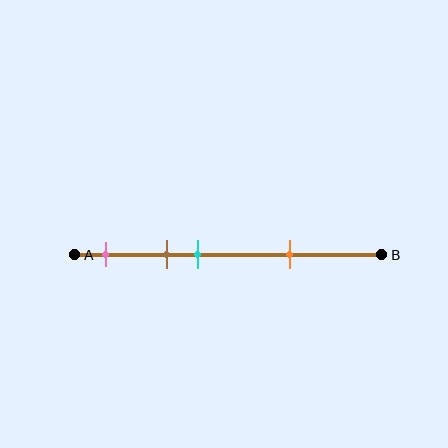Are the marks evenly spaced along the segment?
No, the marks are not evenly spaced.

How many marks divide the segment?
There are 4 marks dividing the segment.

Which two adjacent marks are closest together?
The brown and cyan marks are the closest adjacent pair.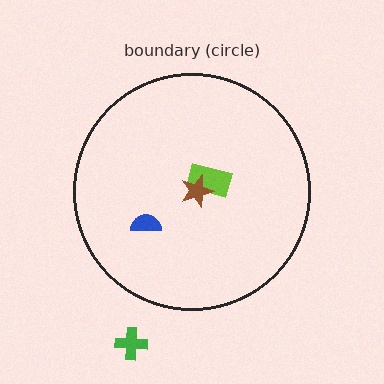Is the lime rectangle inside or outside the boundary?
Inside.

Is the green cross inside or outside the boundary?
Outside.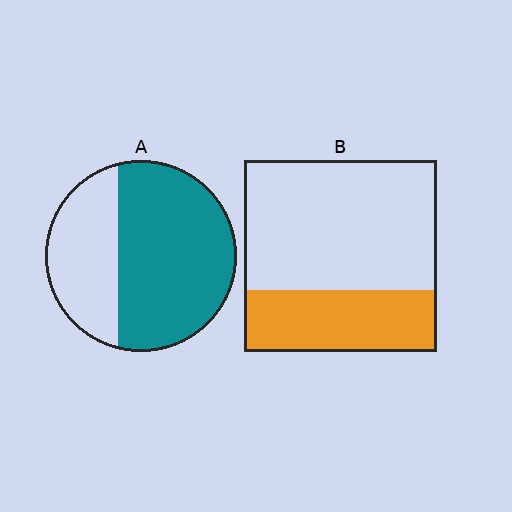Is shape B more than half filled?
No.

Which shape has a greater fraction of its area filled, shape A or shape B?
Shape A.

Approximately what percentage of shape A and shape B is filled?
A is approximately 65% and B is approximately 30%.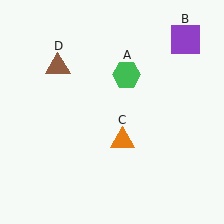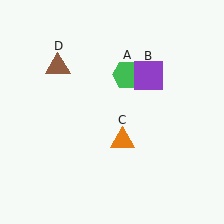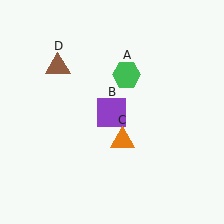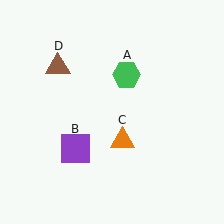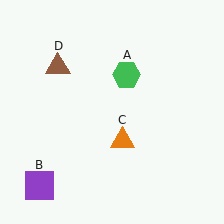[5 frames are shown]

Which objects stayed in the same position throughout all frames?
Green hexagon (object A) and orange triangle (object C) and brown triangle (object D) remained stationary.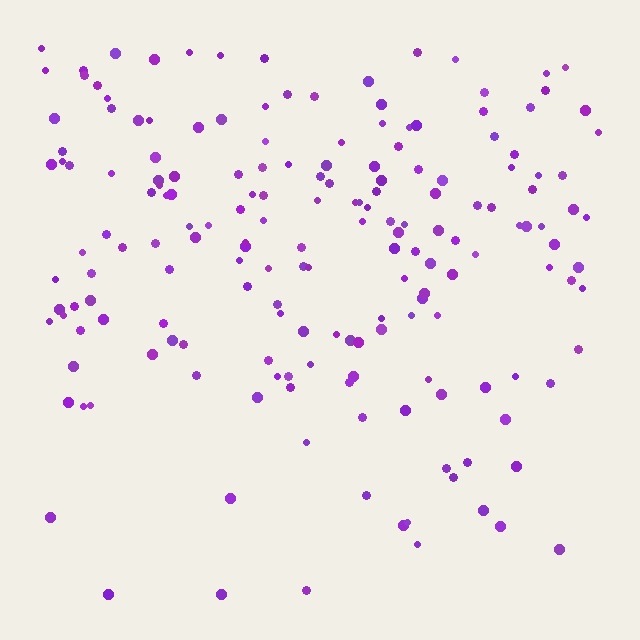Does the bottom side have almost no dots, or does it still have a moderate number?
Still a moderate number, just noticeably fewer than the top.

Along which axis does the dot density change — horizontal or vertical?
Vertical.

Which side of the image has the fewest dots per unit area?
The bottom.